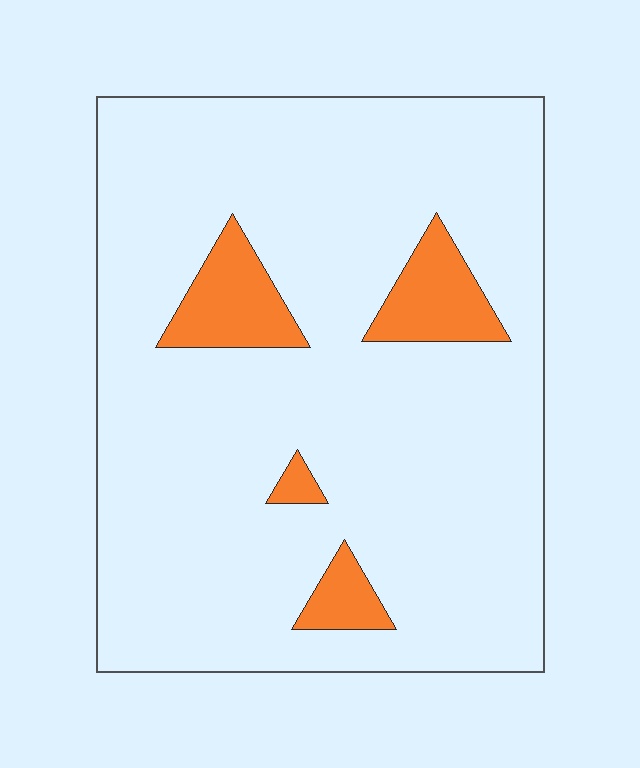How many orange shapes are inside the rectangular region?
4.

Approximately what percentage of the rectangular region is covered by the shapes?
Approximately 10%.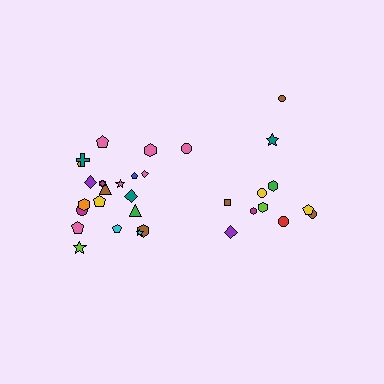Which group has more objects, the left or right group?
The left group.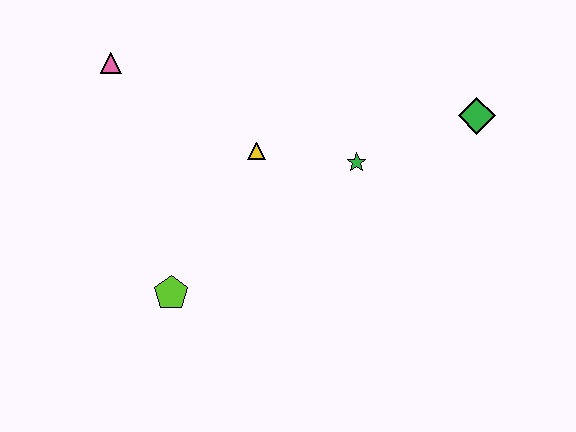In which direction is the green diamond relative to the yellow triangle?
The green diamond is to the right of the yellow triangle.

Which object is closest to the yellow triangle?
The green star is closest to the yellow triangle.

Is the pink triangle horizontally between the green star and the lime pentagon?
No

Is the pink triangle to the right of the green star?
No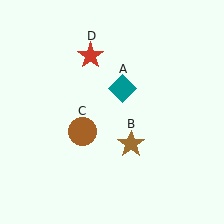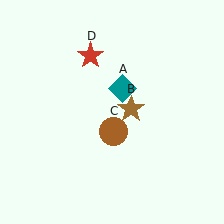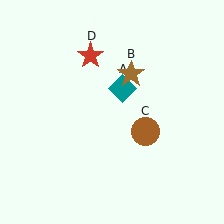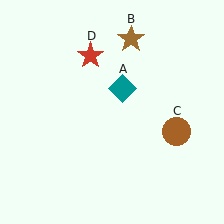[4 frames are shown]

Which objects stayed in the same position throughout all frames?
Teal diamond (object A) and red star (object D) remained stationary.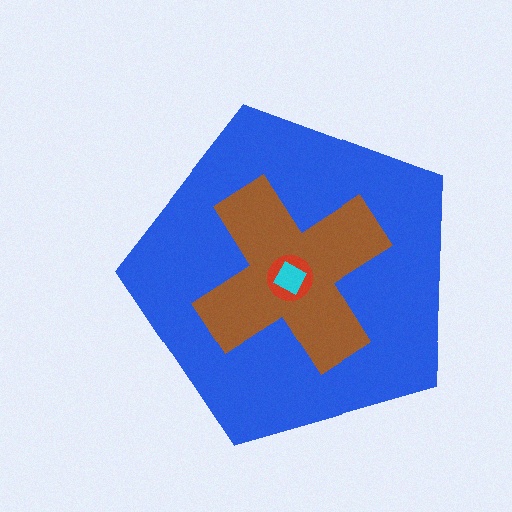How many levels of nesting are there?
4.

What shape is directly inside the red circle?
The cyan square.